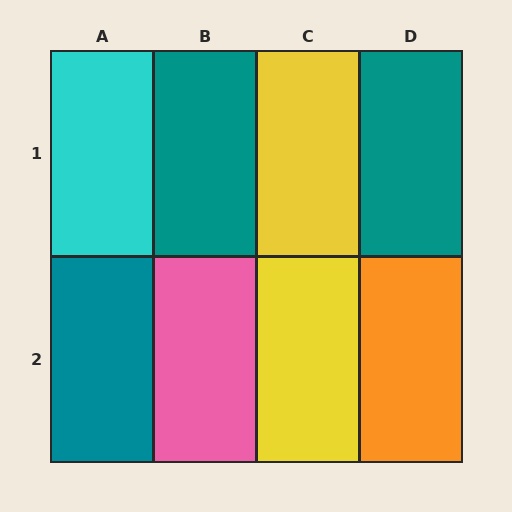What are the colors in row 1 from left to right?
Cyan, teal, yellow, teal.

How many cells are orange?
1 cell is orange.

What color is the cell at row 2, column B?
Pink.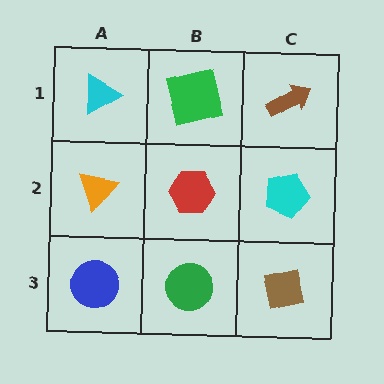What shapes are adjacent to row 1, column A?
An orange triangle (row 2, column A), a green square (row 1, column B).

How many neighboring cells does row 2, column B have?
4.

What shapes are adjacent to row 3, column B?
A red hexagon (row 2, column B), a blue circle (row 3, column A), a brown square (row 3, column C).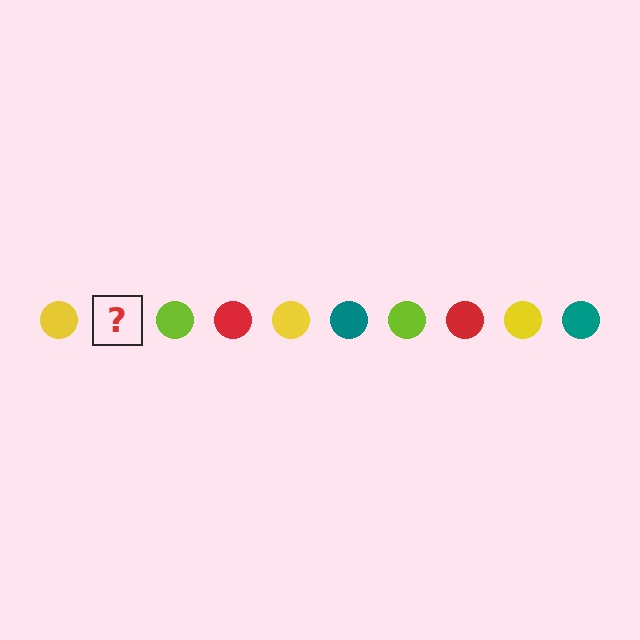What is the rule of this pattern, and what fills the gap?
The rule is that the pattern cycles through yellow, teal, lime, red circles. The gap should be filled with a teal circle.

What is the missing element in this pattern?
The missing element is a teal circle.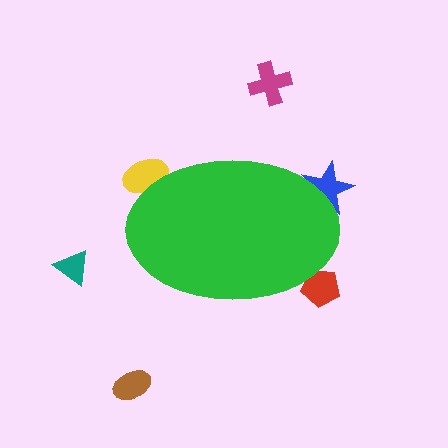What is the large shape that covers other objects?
A green ellipse.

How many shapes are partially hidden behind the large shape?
3 shapes are partially hidden.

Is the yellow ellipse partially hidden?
Yes, the yellow ellipse is partially hidden behind the green ellipse.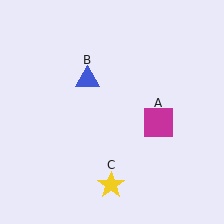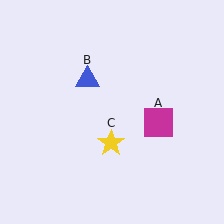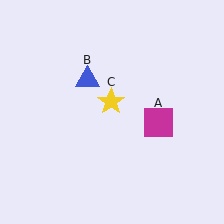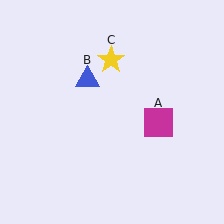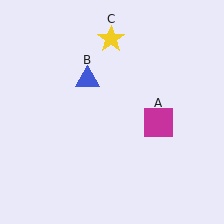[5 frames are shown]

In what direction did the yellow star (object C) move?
The yellow star (object C) moved up.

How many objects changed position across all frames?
1 object changed position: yellow star (object C).